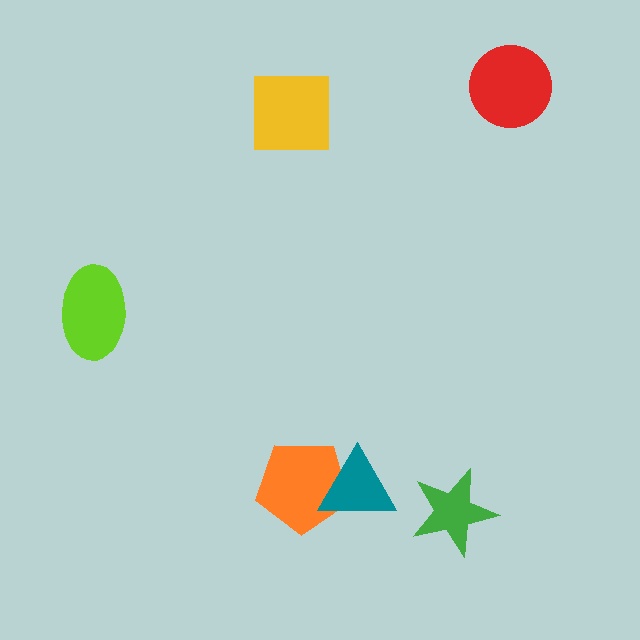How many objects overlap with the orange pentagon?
1 object overlaps with the orange pentagon.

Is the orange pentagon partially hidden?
Yes, it is partially covered by another shape.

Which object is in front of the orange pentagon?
The teal triangle is in front of the orange pentagon.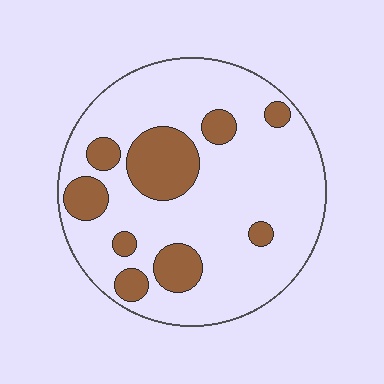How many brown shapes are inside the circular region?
9.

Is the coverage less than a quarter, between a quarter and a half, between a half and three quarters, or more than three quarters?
Less than a quarter.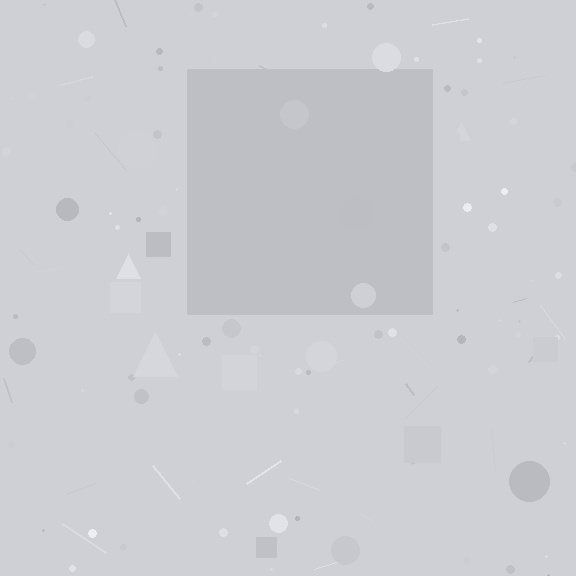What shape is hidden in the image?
A square is hidden in the image.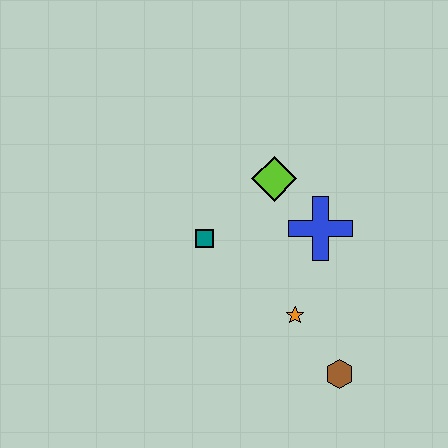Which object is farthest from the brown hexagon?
The lime diamond is farthest from the brown hexagon.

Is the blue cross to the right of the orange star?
Yes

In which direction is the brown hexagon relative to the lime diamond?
The brown hexagon is below the lime diamond.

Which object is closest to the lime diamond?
The blue cross is closest to the lime diamond.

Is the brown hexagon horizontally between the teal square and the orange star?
No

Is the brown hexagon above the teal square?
No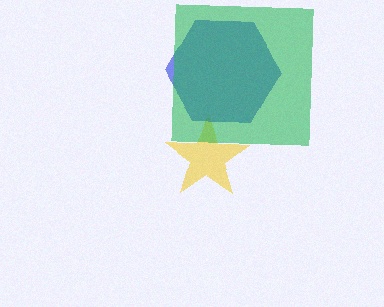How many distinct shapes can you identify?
There are 3 distinct shapes: a yellow star, a blue hexagon, a green square.